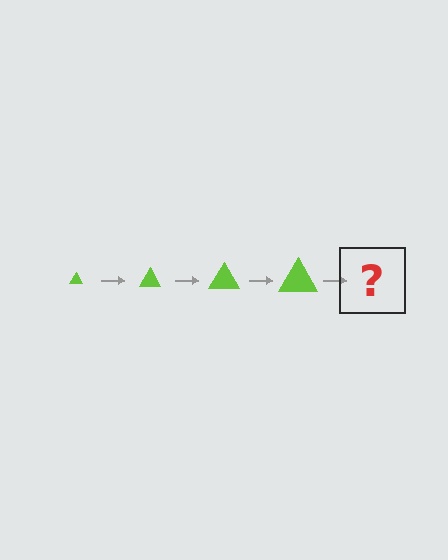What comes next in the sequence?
The next element should be a lime triangle, larger than the previous one.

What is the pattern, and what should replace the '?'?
The pattern is that the triangle gets progressively larger each step. The '?' should be a lime triangle, larger than the previous one.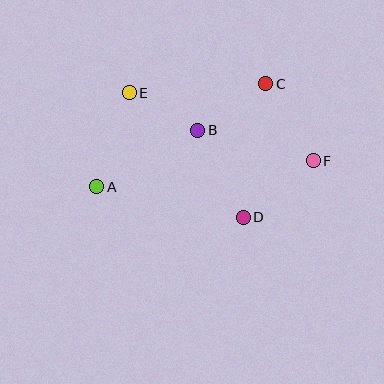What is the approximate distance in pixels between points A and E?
The distance between A and E is approximately 100 pixels.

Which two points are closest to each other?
Points B and E are closest to each other.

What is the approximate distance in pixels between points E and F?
The distance between E and F is approximately 196 pixels.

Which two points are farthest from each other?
Points A and F are farthest from each other.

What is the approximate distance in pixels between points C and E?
The distance between C and E is approximately 137 pixels.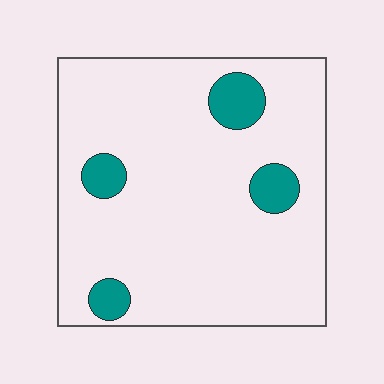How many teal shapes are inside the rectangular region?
4.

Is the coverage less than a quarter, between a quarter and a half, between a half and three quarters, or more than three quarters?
Less than a quarter.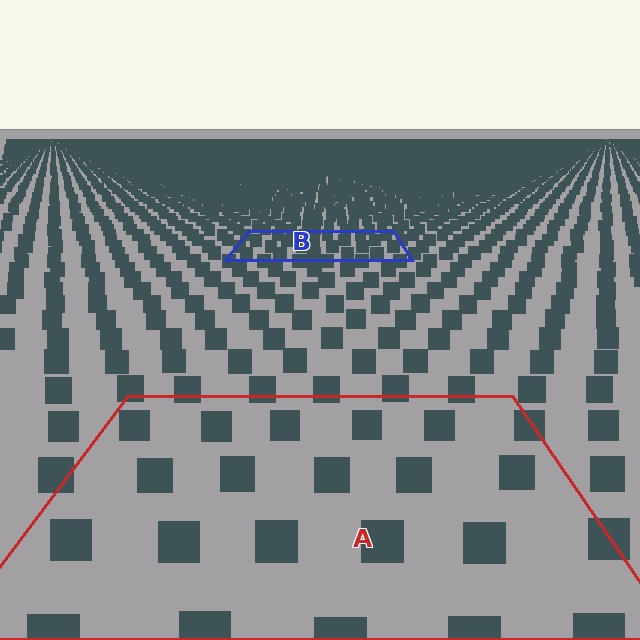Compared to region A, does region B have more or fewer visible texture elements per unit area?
Region B has more texture elements per unit area — they are packed more densely because it is farther away.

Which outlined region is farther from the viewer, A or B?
Region B is farther from the viewer — the texture elements inside it appear smaller and more densely packed.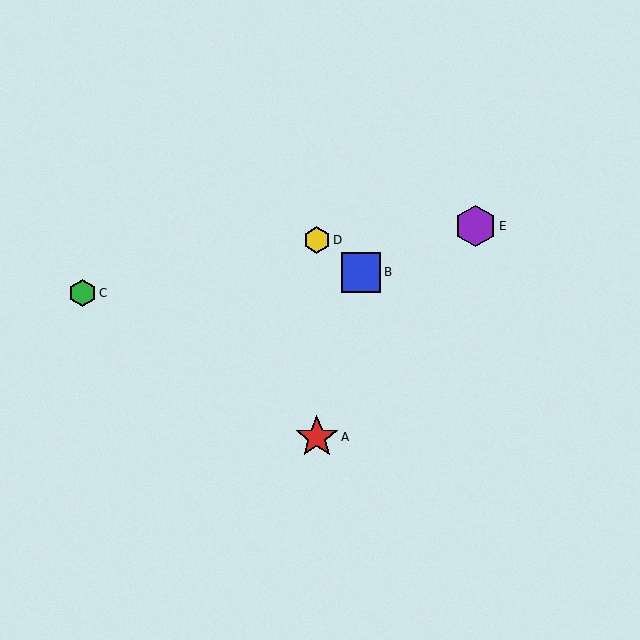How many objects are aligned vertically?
2 objects (A, D) are aligned vertically.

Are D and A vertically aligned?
Yes, both are at x≈317.